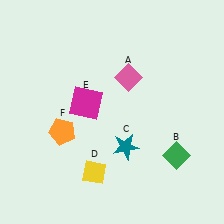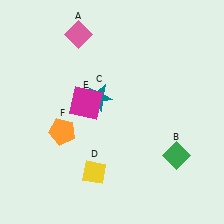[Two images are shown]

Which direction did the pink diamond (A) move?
The pink diamond (A) moved left.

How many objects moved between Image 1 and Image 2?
2 objects moved between the two images.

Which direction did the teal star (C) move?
The teal star (C) moved up.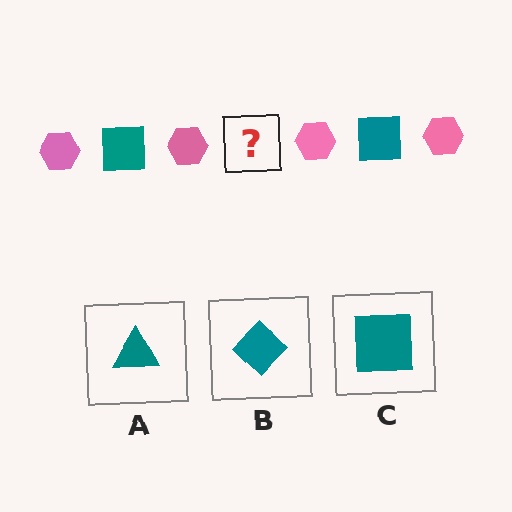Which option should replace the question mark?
Option C.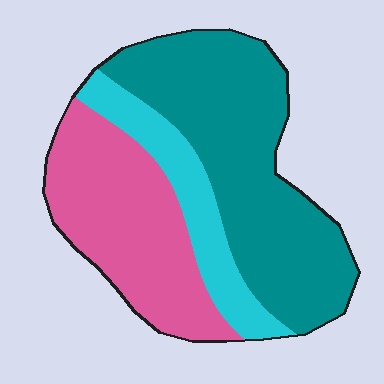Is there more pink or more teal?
Teal.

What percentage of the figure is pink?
Pink covers roughly 35% of the figure.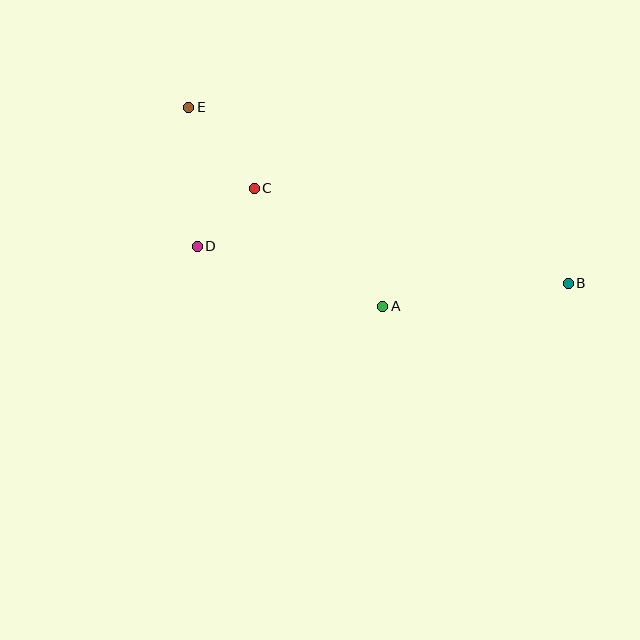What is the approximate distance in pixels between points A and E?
The distance between A and E is approximately 278 pixels.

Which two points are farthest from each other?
Points B and E are farthest from each other.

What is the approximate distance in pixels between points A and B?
The distance between A and B is approximately 187 pixels.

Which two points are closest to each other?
Points C and D are closest to each other.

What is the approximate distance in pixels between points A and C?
The distance between A and C is approximately 174 pixels.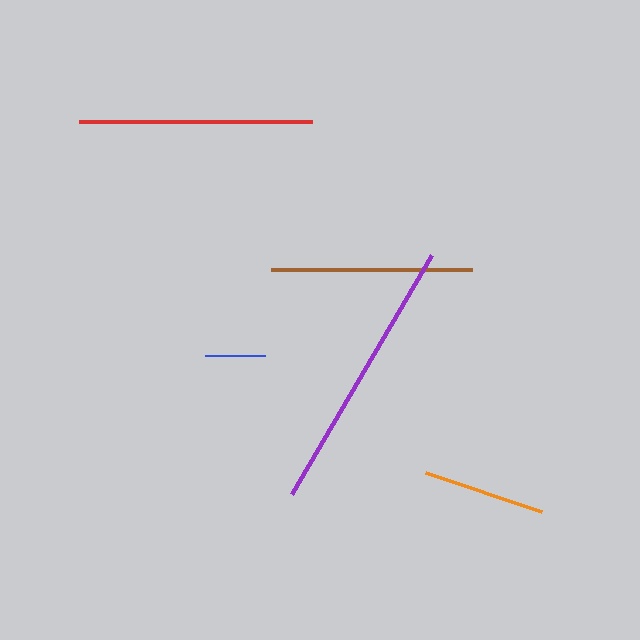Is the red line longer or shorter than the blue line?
The red line is longer than the blue line.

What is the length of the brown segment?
The brown segment is approximately 200 pixels long.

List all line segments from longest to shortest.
From longest to shortest: purple, red, brown, orange, blue.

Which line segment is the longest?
The purple line is the longest at approximately 277 pixels.